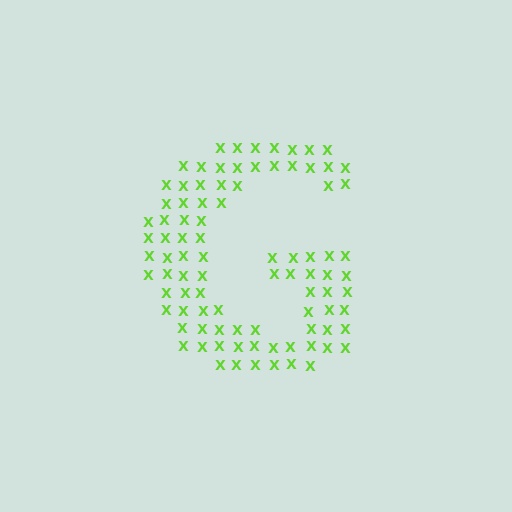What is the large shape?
The large shape is the letter G.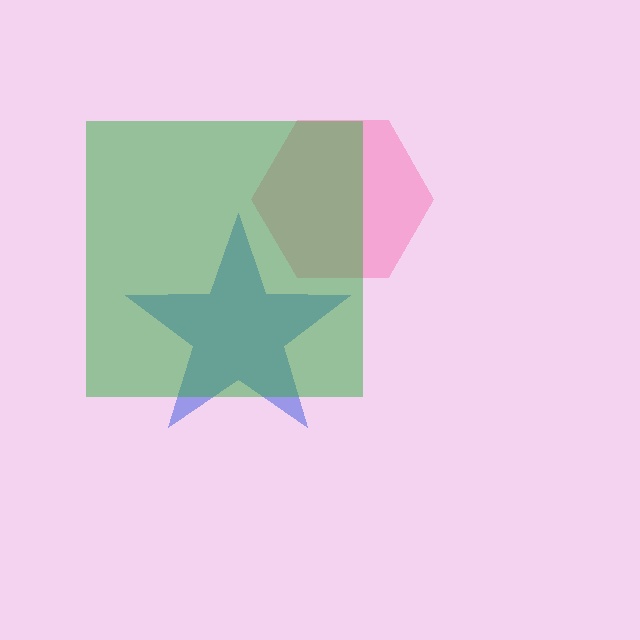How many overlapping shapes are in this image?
There are 3 overlapping shapes in the image.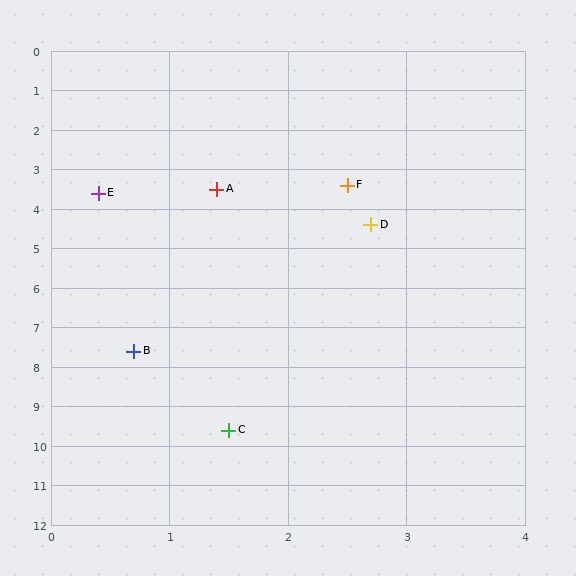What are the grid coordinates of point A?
Point A is at approximately (1.4, 3.5).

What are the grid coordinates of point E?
Point E is at approximately (0.4, 3.6).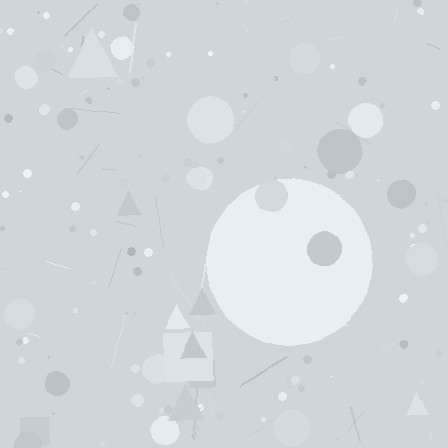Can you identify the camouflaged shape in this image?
The camouflaged shape is a circle.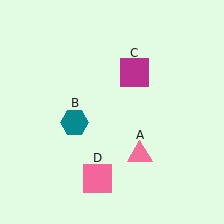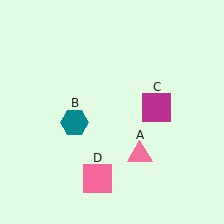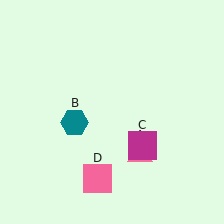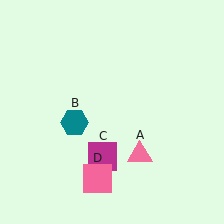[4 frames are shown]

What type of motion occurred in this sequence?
The magenta square (object C) rotated clockwise around the center of the scene.